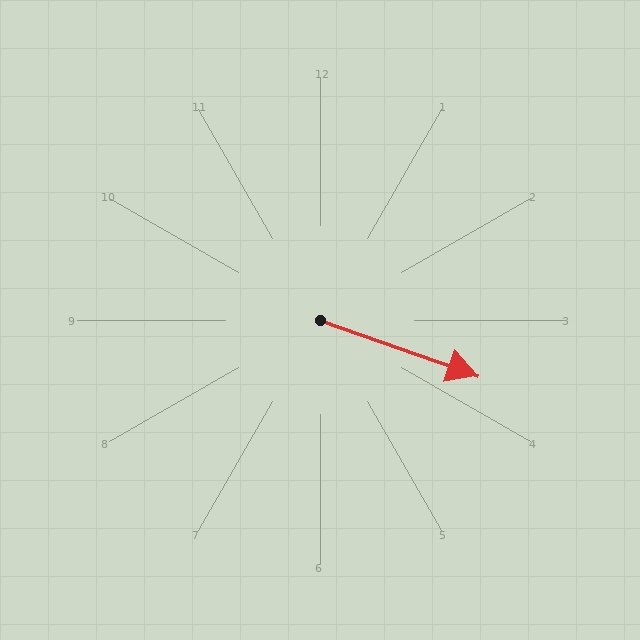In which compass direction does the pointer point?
East.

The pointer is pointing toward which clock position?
Roughly 4 o'clock.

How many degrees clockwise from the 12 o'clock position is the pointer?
Approximately 109 degrees.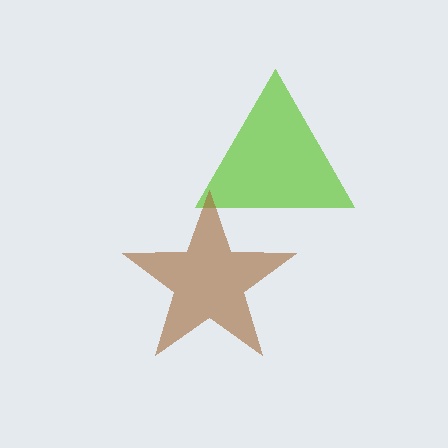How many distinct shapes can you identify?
There are 2 distinct shapes: a lime triangle, a brown star.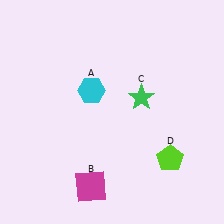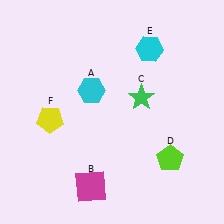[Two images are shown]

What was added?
A cyan hexagon (E), a yellow pentagon (F) were added in Image 2.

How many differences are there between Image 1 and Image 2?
There are 2 differences between the two images.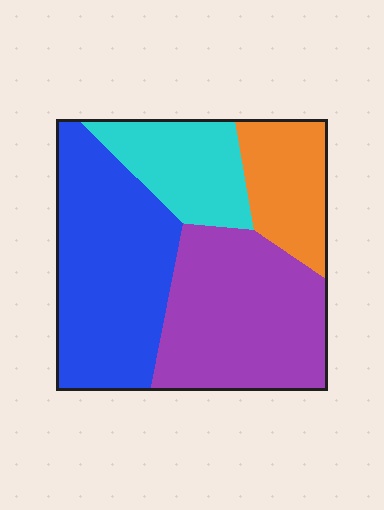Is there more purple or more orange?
Purple.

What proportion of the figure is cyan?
Cyan covers 16% of the figure.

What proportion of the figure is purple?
Purple takes up between a sixth and a third of the figure.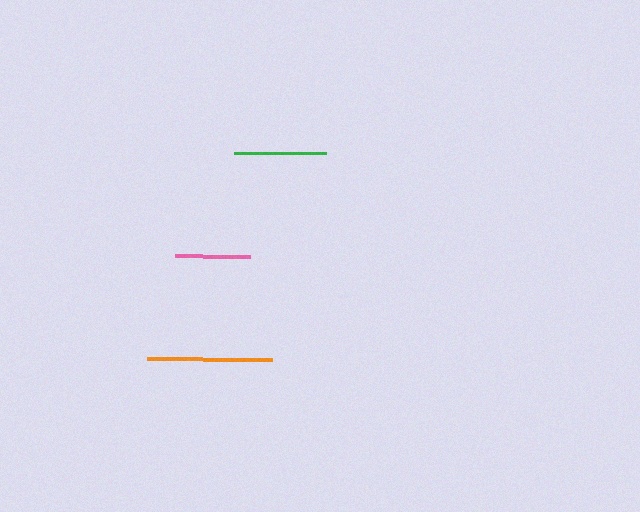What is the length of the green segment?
The green segment is approximately 92 pixels long.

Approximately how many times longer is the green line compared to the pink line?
The green line is approximately 1.2 times the length of the pink line.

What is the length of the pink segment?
The pink segment is approximately 75 pixels long.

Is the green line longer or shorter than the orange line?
The orange line is longer than the green line.